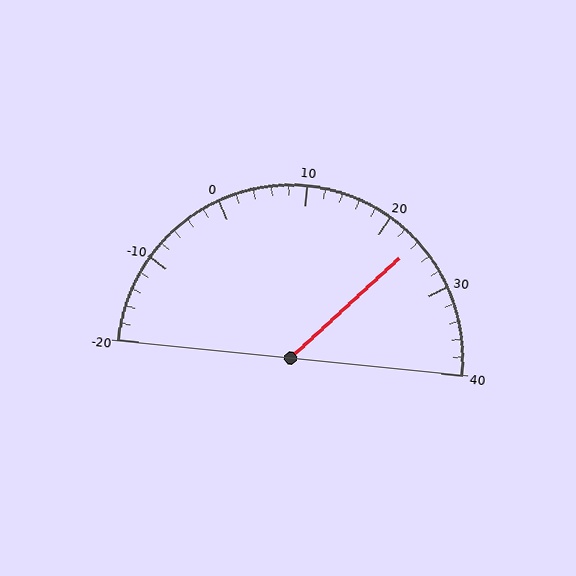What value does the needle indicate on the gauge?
The needle indicates approximately 24.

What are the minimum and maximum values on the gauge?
The gauge ranges from -20 to 40.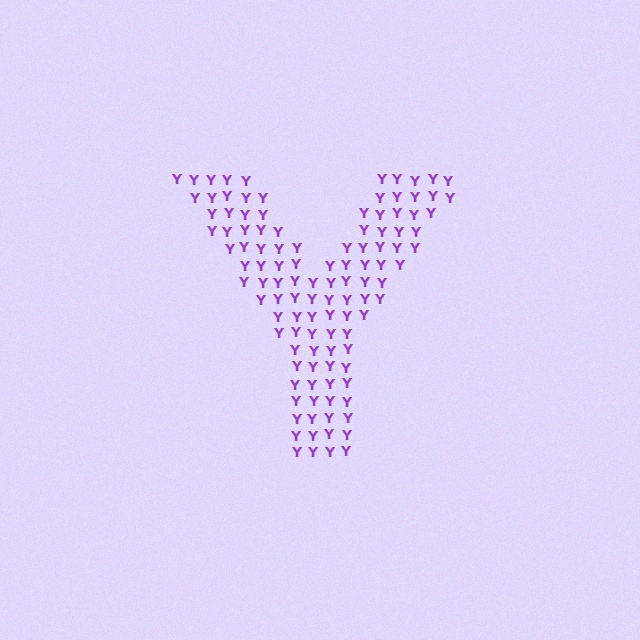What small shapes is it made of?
It is made of small letter Y's.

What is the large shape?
The large shape is the letter Y.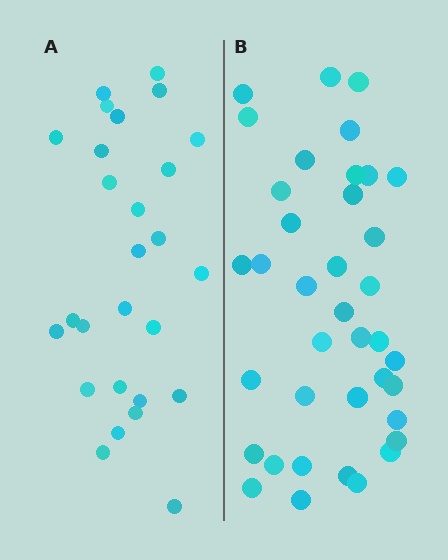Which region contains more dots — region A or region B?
Region B (the right region) has more dots.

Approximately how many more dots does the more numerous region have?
Region B has roughly 12 or so more dots than region A.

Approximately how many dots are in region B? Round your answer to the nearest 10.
About 40 dots. (The exact count is 38, which rounds to 40.)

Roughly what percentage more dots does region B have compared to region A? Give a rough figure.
About 40% more.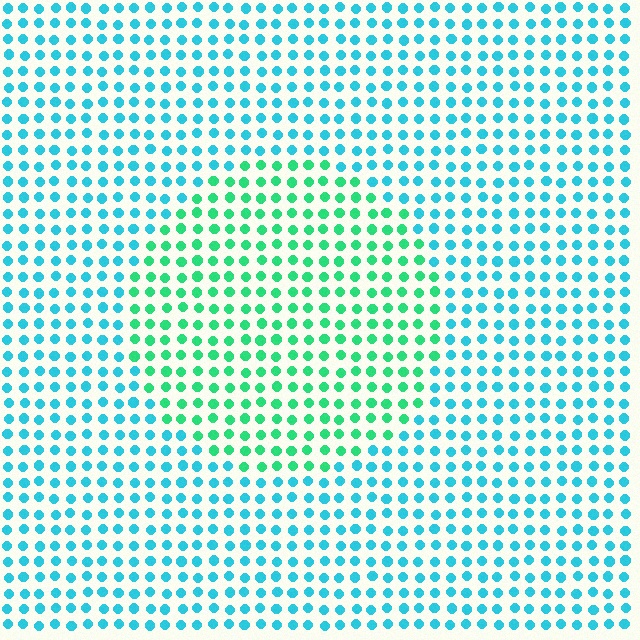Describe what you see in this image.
The image is filled with small cyan elements in a uniform arrangement. A circle-shaped region is visible where the elements are tinted to a slightly different hue, forming a subtle color boundary.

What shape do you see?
I see a circle.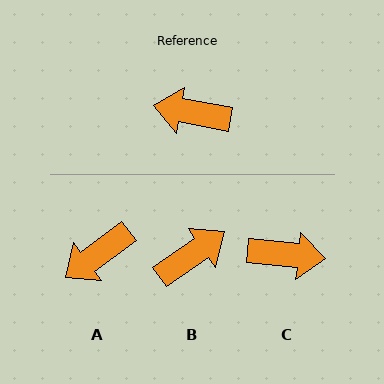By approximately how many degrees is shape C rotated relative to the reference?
Approximately 175 degrees clockwise.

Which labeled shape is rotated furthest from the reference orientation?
C, about 175 degrees away.